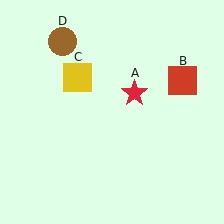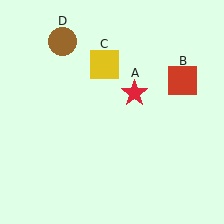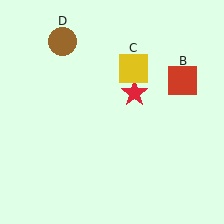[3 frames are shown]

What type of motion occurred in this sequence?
The yellow square (object C) rotated clockwise around the center of the scene.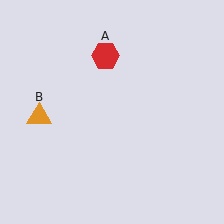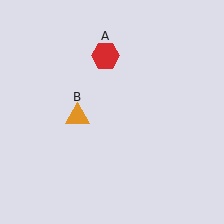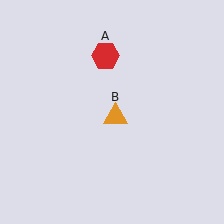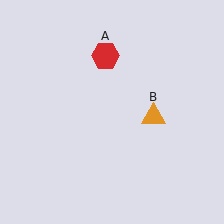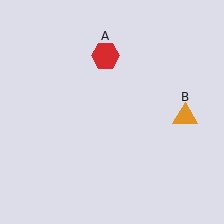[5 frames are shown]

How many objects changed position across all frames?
1 object changed position: orange triangle (object B).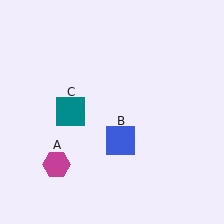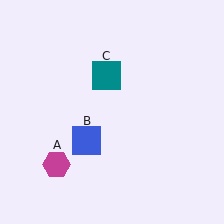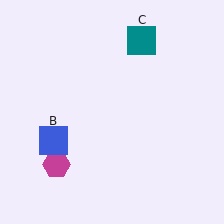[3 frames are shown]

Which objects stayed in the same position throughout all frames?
Magenta hexagon (object A) remained stationary.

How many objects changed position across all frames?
2 objects changed position: blue square (object B), teal square (object C).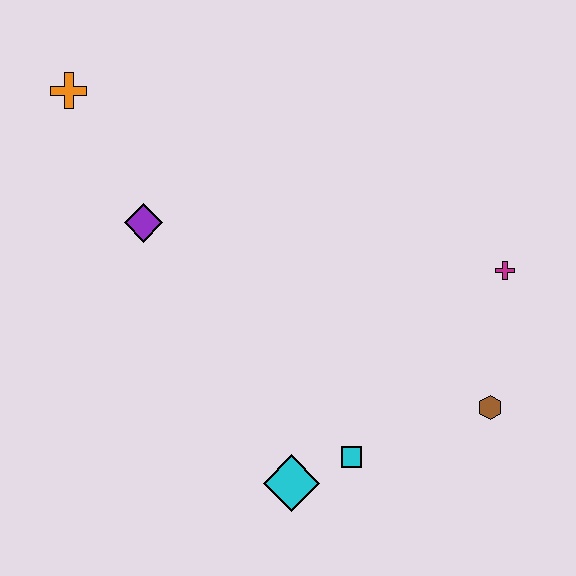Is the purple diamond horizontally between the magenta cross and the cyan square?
No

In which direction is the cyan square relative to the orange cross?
The cyan square is below the orange cross.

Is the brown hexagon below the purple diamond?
Yes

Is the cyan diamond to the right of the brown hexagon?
No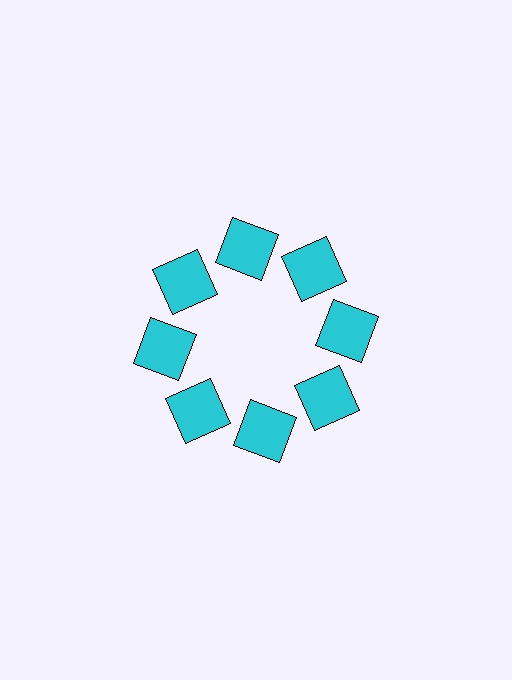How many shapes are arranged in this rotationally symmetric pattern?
There are 8 shapes, arranged in 8 groups of 1.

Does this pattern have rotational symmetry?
Yes, this pattern has 8-fold rotational symmetry. It looks the same after rotating 45 degrees around the center.